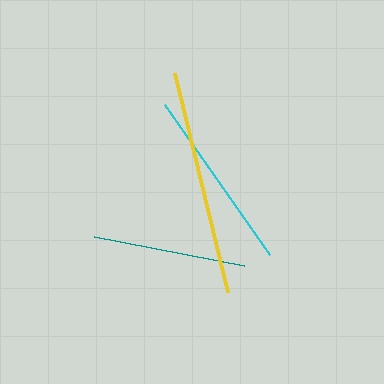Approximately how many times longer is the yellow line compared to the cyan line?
The yellow line is approximately 1.2 times the length of the cyan line.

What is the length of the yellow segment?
The yellow segment is approximately 225 pixels long.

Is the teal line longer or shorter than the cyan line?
The cyan line is longer than the teal line.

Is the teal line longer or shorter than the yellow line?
The yellow line is longer than the teal line.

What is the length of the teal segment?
The teal segment is approximately 153 pixels long.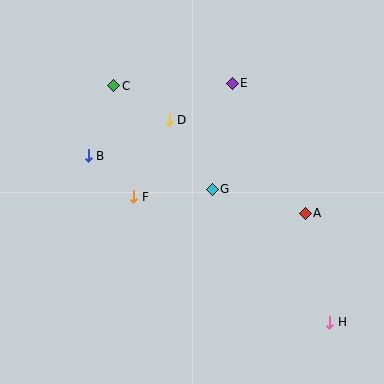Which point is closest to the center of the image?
Point G at (212, 189) is closest to the center.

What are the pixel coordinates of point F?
Point F is at (134, 197).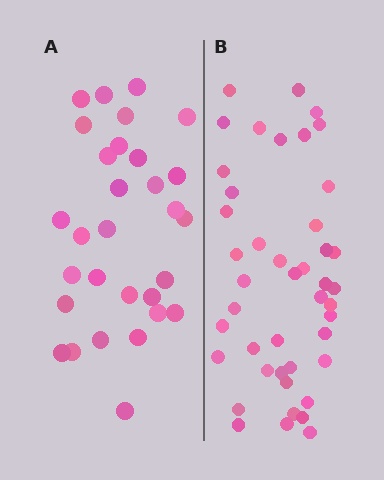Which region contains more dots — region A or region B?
Region B (the right region) has more dots.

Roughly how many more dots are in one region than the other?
Region B has approximately 15 more dots than region A.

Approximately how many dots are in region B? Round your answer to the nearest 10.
About 40 dots. (The exact count is 44, which rounds to 40.)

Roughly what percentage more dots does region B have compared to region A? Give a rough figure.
About 45% more.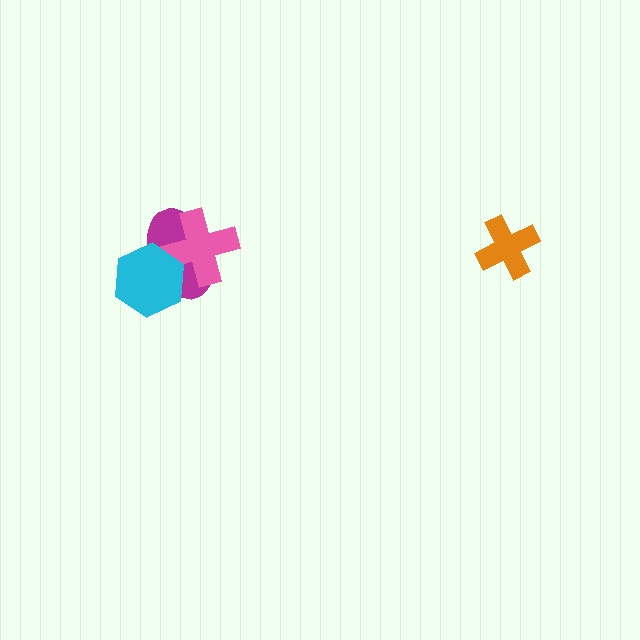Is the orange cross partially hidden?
No, no other shape covers it.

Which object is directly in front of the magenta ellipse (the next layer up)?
The pink cross is directly in front of the magenta ellipse.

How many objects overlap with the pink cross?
2 objects overlap with the pink cross.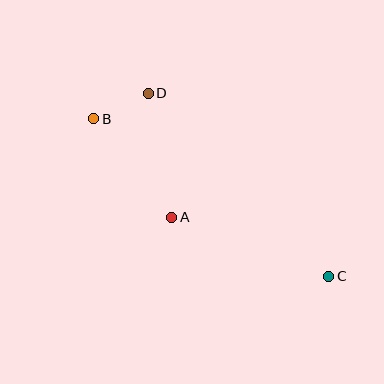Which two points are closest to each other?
Points B and D are closest to each other.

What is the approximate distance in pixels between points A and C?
The distance between A and C is approximately 168 pixels.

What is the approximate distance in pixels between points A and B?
The distance between A and B is approximately 126 pixels.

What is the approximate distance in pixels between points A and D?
The distance between A and D is approximately 126 pixels.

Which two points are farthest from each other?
Points B and C are farthest from each other.